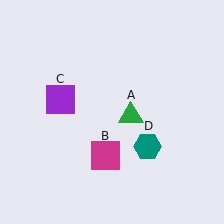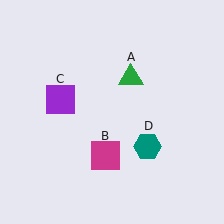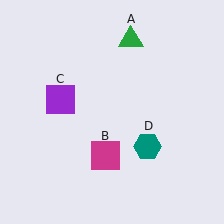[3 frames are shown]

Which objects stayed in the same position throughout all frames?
Magenta square (object B) and purple square (object C) and teal hexagon (object D) remained stationary.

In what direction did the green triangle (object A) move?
The green triangle (object A) moved up.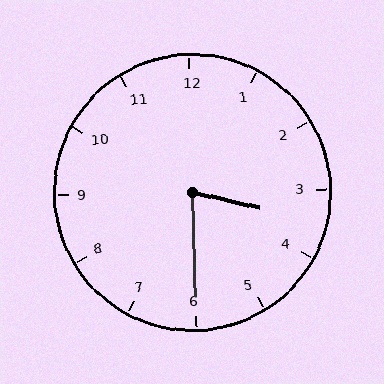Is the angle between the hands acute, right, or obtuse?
It is acute.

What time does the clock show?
3:30.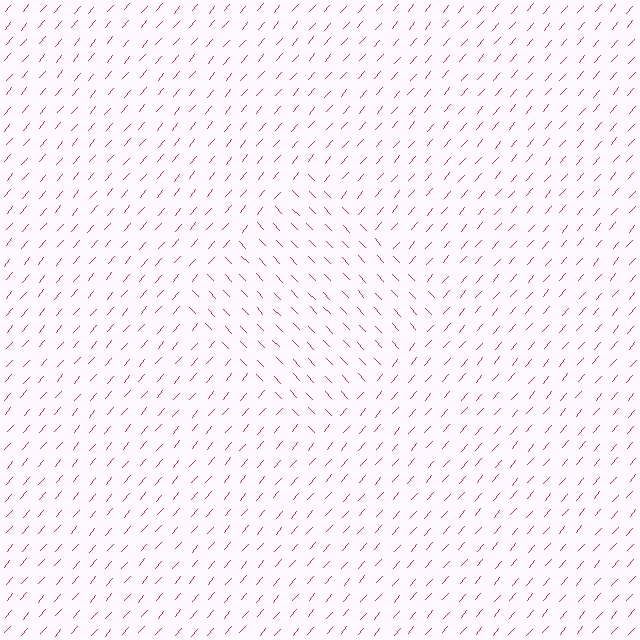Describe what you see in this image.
The image is filled with small red line segments. A diamond region in the image has lines oriented differently from the surrounding lines, creating a visible texture boundary.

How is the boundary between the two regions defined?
The boundary is defined purely by a change in line orientation (approximately 84 degrees difference). All lines are the same color and thickness.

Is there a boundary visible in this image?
Yes, there is a texture boundary formed by a change in line orientation.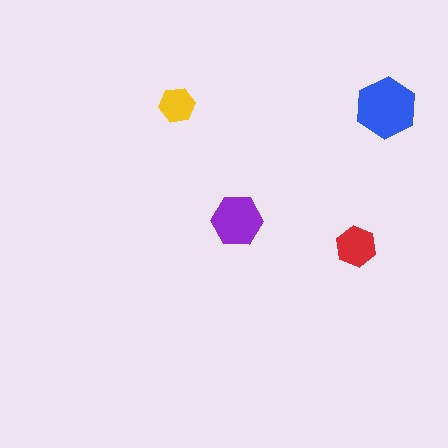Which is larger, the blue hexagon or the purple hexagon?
The blue one.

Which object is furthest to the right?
The blue hexagon is rightmost.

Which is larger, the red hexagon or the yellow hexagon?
The red one.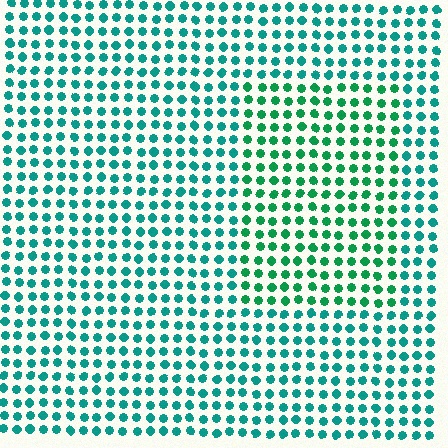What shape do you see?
I see a rectangle.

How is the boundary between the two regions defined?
The boundary is defined purely by a slight shift in hue (about 27 degrees). Spacing, size, and orientation are identical on both sides.